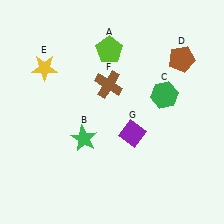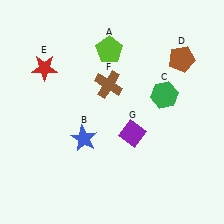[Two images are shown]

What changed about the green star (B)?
In Image 1, B is green. In Image 2, it changed to blue.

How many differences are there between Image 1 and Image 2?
There are 2 differences between the two images.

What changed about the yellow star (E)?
In Image 1, E is yellow. In Image 2, it changed to red.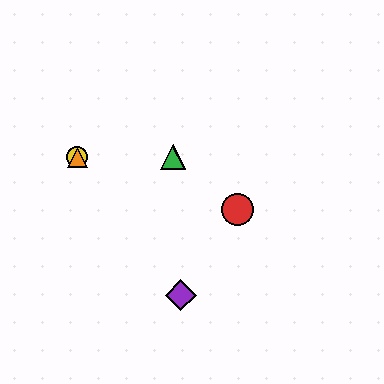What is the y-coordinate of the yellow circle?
The yellow circle is at y≈157.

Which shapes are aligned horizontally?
The blue triangle, the green triangle, the yellow circle, the orange triangle are aligned horizontally.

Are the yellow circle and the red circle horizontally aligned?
No, the yellow circle is at y≈157 and the red circle is at y≈209.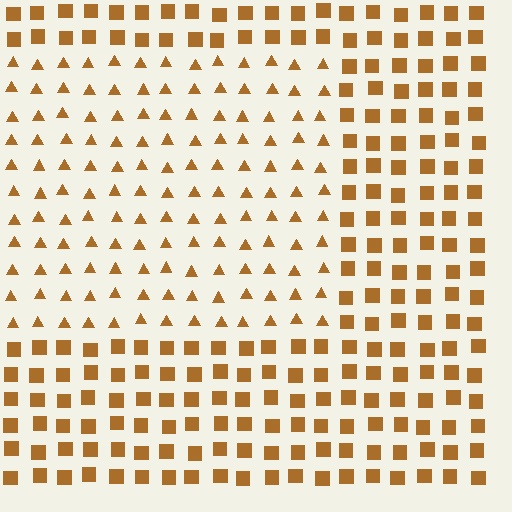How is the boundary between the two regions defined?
The boundary is defined by a change in element shape: triangles inside vs. squares outside. All elements share the same color and spacing.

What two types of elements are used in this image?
The image uses triangles inside the rectangle region and squares outside it.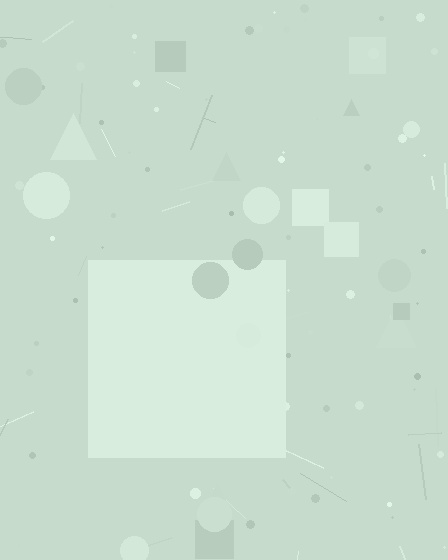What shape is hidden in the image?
A square is hidden in the image.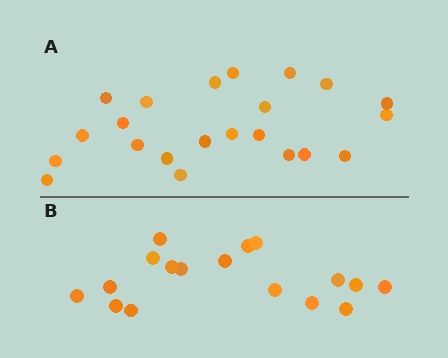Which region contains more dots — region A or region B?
Region A (the top region) has more dots.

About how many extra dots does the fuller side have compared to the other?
Region A has about 5 more dots than region B.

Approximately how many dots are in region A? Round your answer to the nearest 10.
About 20 dots. (The exact count is 22, which rounds to 20.)